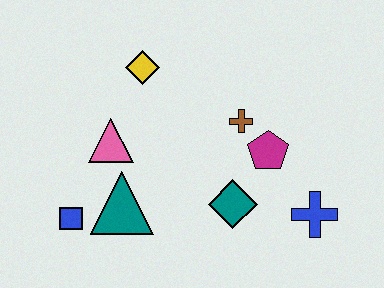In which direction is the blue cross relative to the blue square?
The blue cross is to the right of the blue square.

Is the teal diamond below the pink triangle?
Yes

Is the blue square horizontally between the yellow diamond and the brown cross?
No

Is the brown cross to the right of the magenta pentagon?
No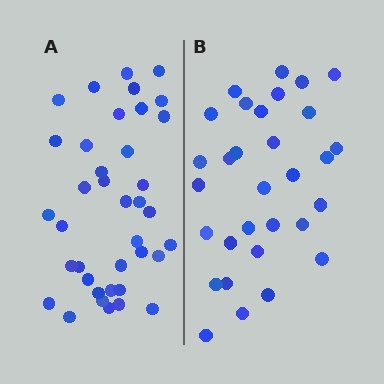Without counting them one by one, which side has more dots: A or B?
Region A (the left region) has more dots.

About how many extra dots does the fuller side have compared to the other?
Region A has roughly 8 or so more dots than region B.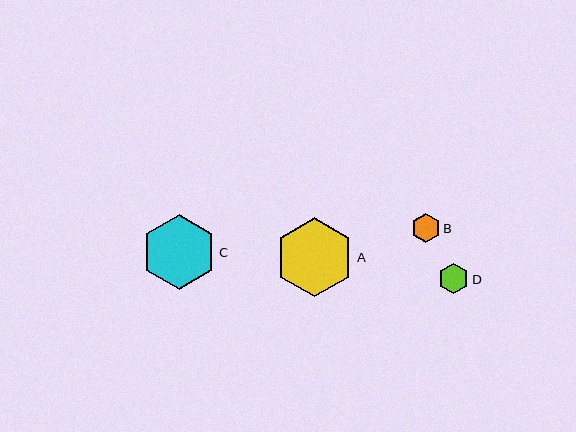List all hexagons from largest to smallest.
From largest to smallest: A, C, D, B.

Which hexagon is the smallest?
Hexagon B is the smallest with a size of approximately 29 pixels.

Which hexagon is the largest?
Hexagon A is the largest with a size of approximately 79 pixels.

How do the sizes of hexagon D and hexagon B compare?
Hexagon D and hexagon B are approximately the same size.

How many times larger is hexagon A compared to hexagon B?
Hexagon A is approximately 2.7 times the size of hexagon B.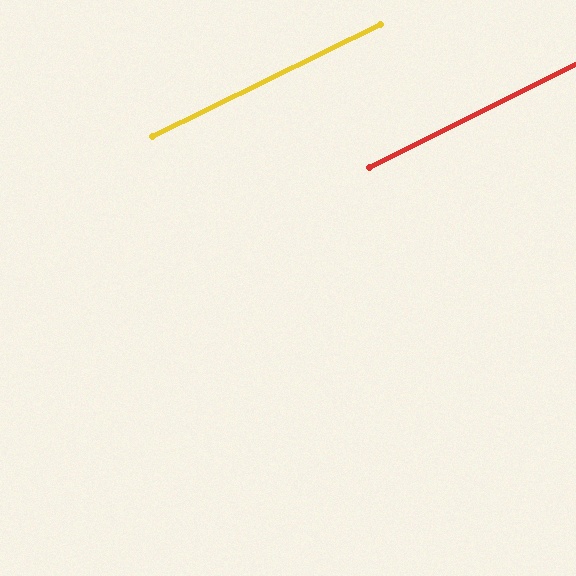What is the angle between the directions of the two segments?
Approximately 0 degrees.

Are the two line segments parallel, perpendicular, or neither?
Parallel — their directions differ by only 0.3°.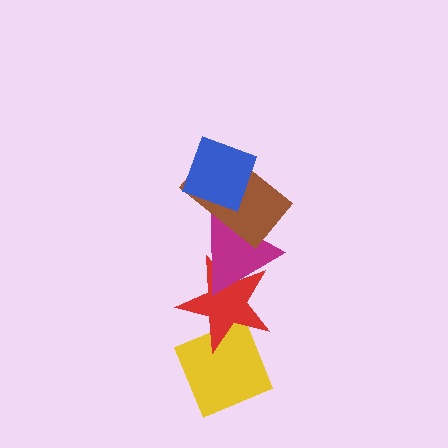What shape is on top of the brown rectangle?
The blue diamond is on top of the brown rectangle.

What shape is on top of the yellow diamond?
The red star is on top of the yellow diamond.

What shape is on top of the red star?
The magenta triangle is on top of the red star.